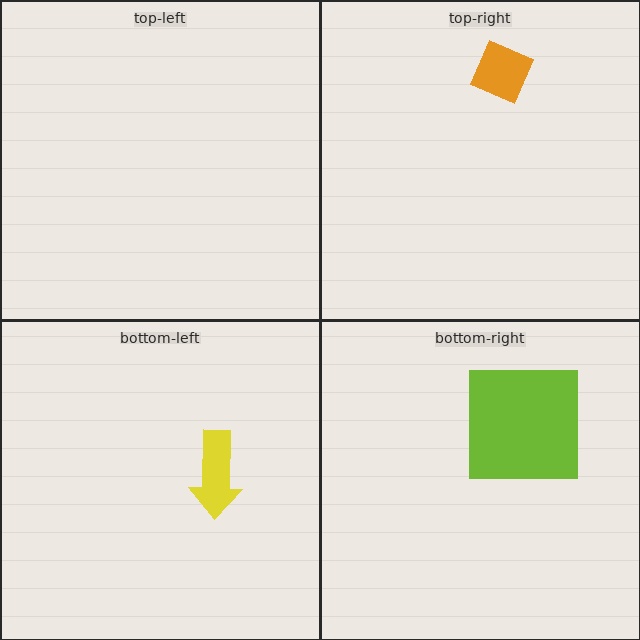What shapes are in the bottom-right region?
The lime square.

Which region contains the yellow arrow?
The bottom-left region.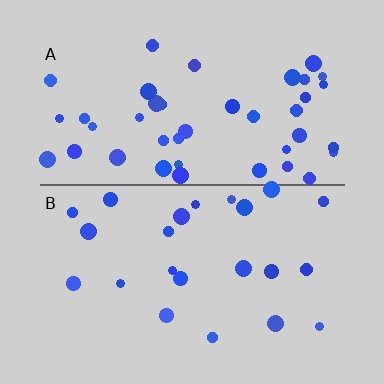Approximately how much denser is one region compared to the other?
Approximately 1.9× — region A over region B.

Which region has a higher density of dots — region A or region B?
A (the top).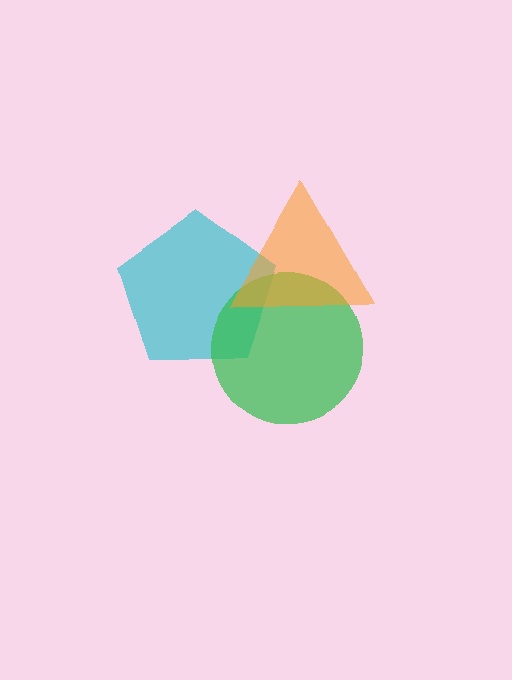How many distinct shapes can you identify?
There are 3 distinct shapes: a cyan pentagon, a green circle, an orange triangle.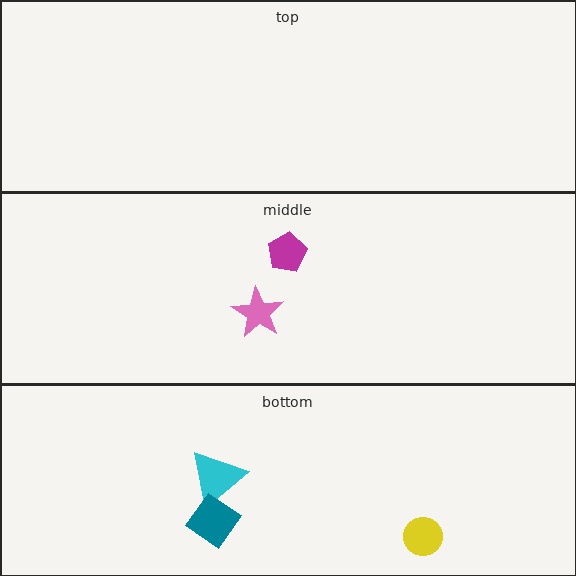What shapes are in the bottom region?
The cyan triangle, the teal diamond, the yellow circle.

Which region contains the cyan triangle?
The bottom region.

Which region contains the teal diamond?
The bottom region.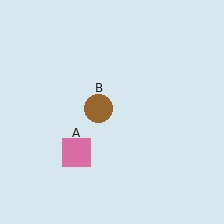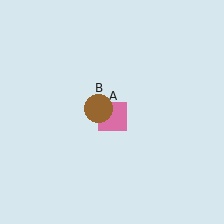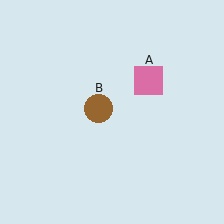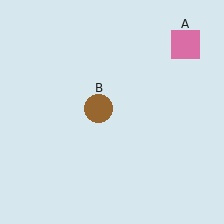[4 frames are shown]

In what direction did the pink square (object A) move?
The pink square (object A) moved up and to the right.